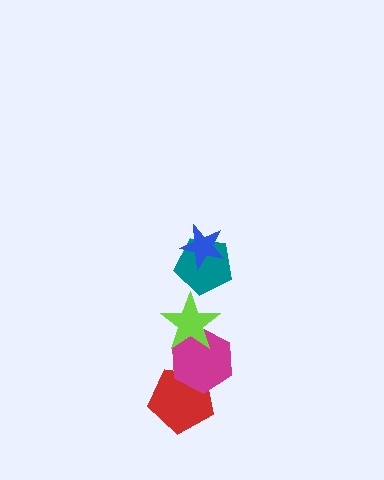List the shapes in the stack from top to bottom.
From top to bottom: the blue star, the teal pentagon, the lime star, the magenta hexagon, the red pentagon.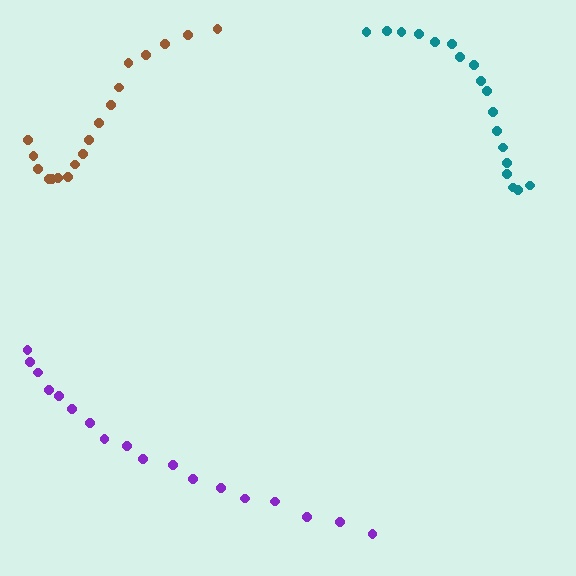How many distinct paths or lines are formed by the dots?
There are 3 distinct paths.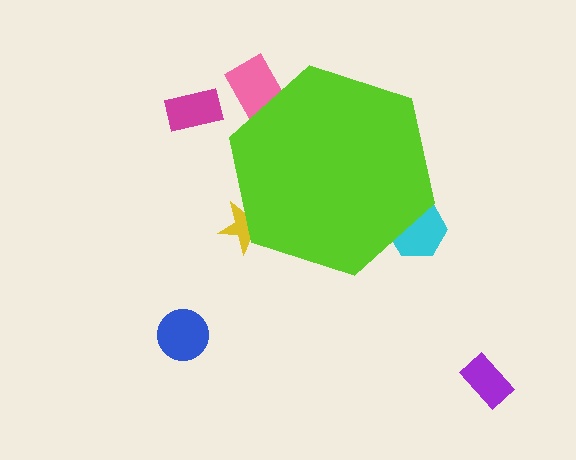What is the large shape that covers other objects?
A lime hexagon.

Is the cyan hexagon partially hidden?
Yes, the cyan hexagon is partially hidden behind the lime hexagon.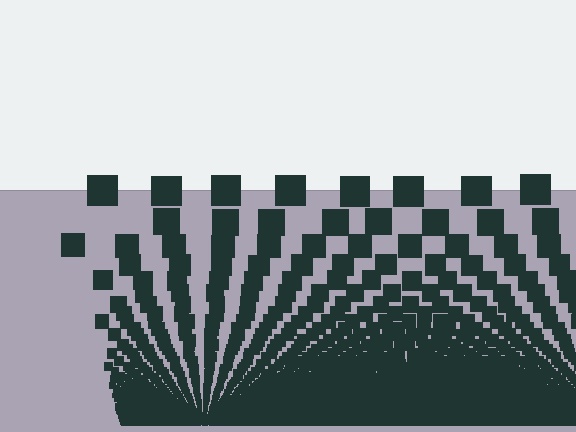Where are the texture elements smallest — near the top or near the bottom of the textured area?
Near the bottom.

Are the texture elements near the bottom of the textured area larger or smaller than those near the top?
Smaller. The gradient is inverted — elements near the bottom are smaller and denser.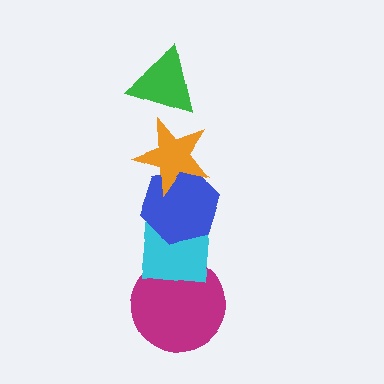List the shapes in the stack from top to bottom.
From top to bottom: the green triangle, the orange star, the blue hexagon, the cyan square, the magenta circle.